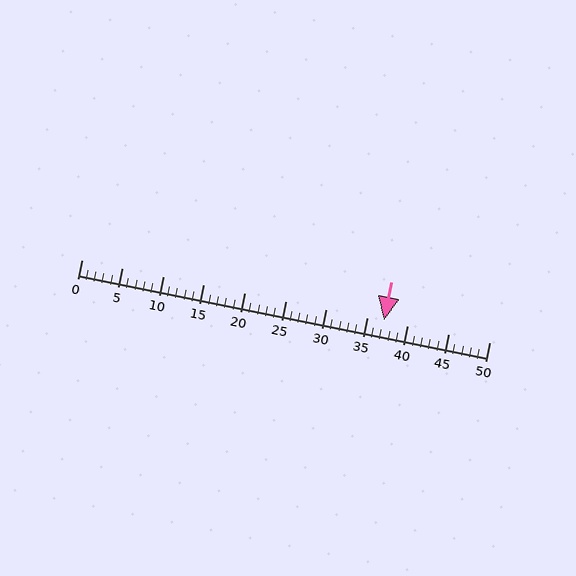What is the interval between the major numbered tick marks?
The major tick marks are spaced 5 units apart.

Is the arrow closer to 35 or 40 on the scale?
The arrow is closer to 35.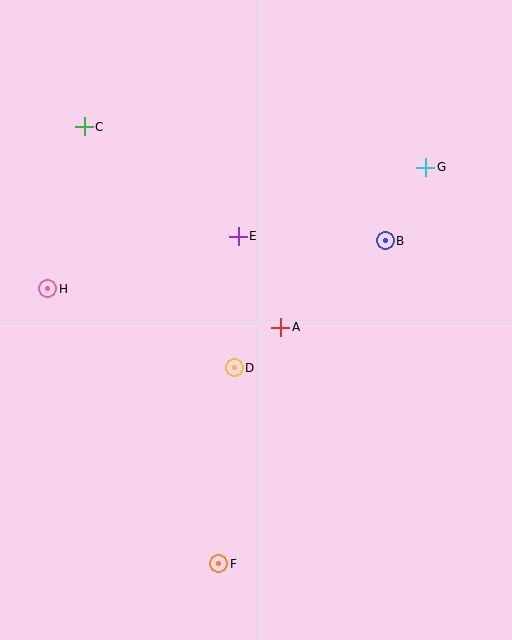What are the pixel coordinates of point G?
Point G is at (426, 167).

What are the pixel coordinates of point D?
Point D is at (234, 368).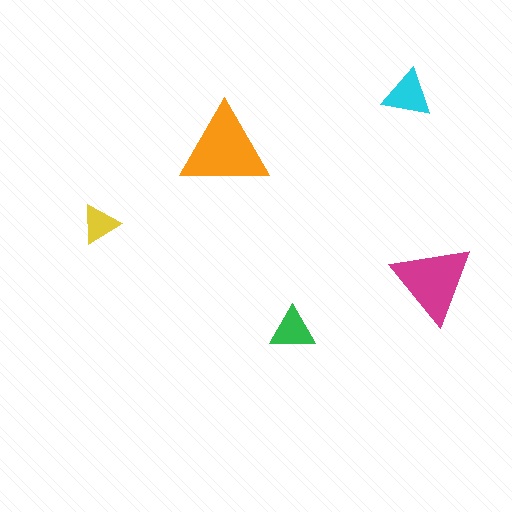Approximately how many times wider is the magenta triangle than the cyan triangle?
About 1.5 times wider.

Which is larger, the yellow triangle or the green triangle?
The green one.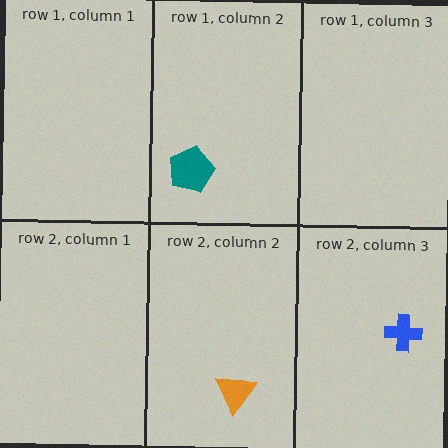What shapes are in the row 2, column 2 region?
The orange triangle.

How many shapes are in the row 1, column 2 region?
1.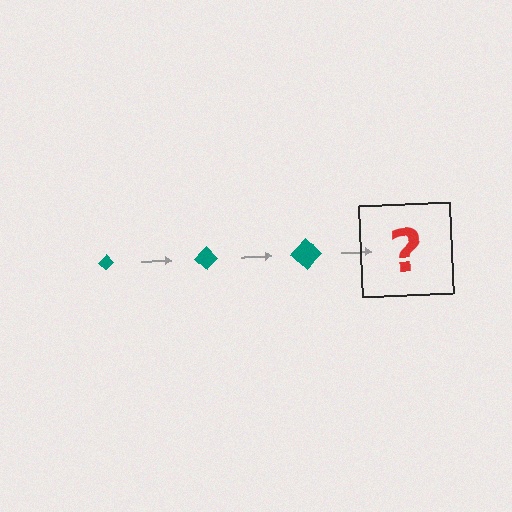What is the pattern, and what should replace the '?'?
The pattern is that the diamond gets progressively larger each step. The '?' should be a teal diamond, larger than the previous one.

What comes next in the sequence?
The next element should be a teal diamond, larger than the previous one.